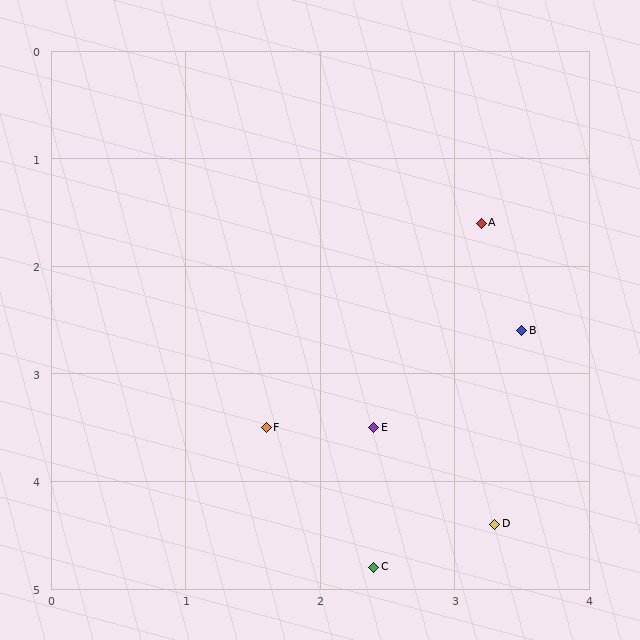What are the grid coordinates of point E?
Point E is at approximately (2.4, 3.5).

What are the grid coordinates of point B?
Point B is at approximately (3.5, 2.6).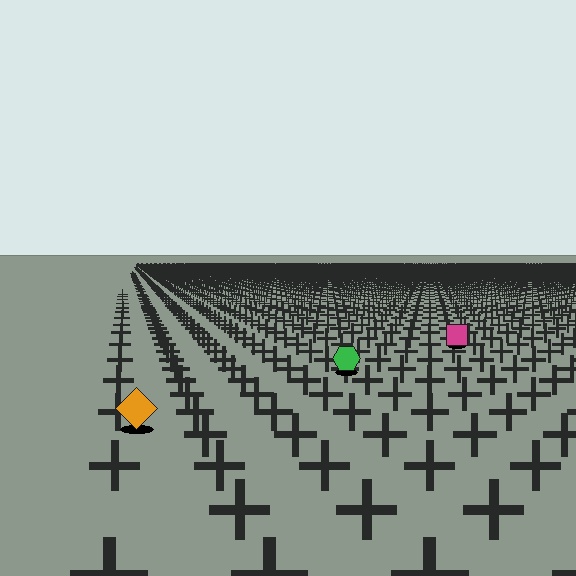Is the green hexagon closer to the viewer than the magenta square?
Yes. The green hexagon is closer — you can tell from the texture gradient: the ground texture is coarser near it.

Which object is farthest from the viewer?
The magenta square is farthest from the viewer. It appears smaller and the ground texture around it is denser.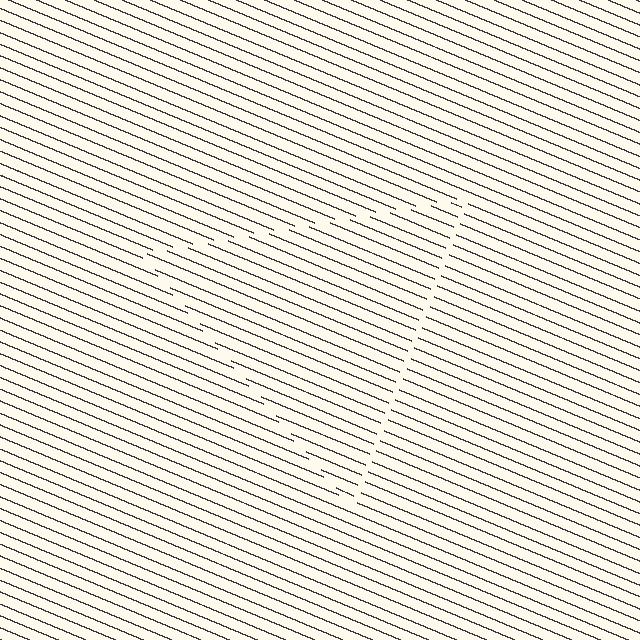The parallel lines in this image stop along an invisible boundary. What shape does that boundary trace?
An illusory triangle. The interior of the shape contains the same grating, shifted by half a period — the contour is defined by the phase discontinuity where line-ends from the inner and outer gratings abut.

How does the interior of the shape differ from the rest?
The interior of the shape contains the same grating, shifted by half a period — the contour is defined by the phase discontinuity where line-ends from the inner and outer gratings abut.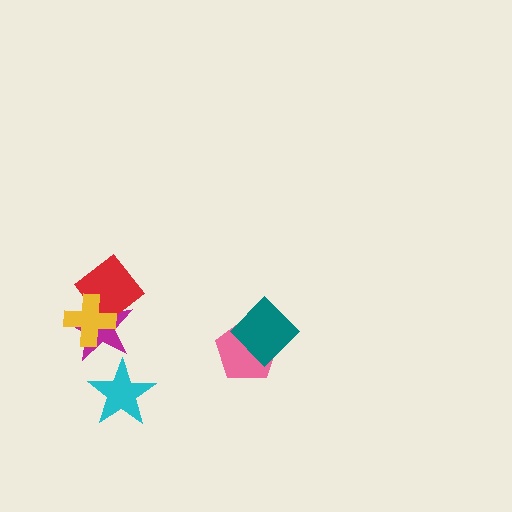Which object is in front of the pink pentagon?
The teal diamond is in front of the pink pentagon.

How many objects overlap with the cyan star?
0 objects overlap with the cyan star.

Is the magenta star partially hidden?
Yes, it is partially covered by another shape.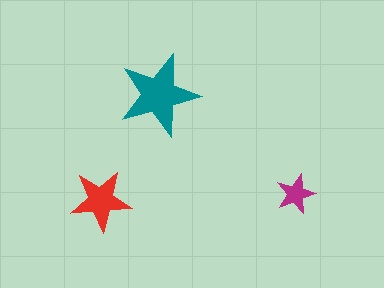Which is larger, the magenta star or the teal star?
The teal one.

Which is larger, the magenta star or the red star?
The red one.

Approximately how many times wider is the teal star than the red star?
About 1.5 times wider.